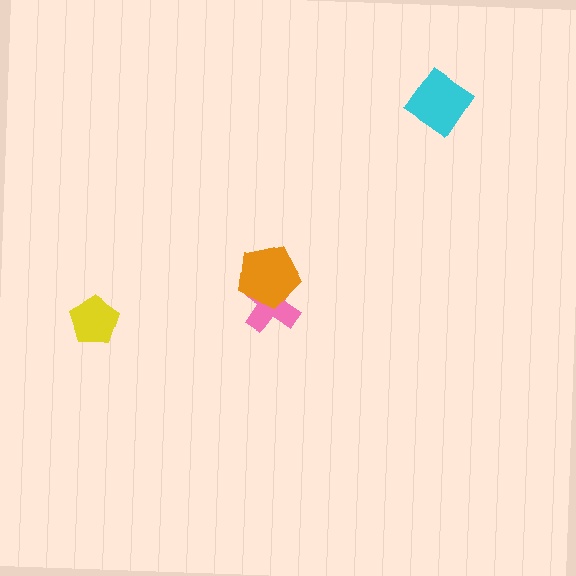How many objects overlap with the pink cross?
1 object overlaps with the pink cross.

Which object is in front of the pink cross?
The orange pentagon is in front of the pink cross.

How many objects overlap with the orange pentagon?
1 object overlaps with the orange pentagon.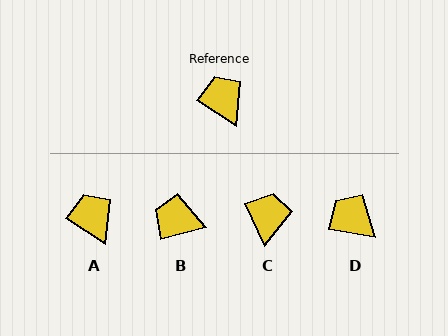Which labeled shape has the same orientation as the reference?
A.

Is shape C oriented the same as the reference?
No, it is off by about 33 degrees.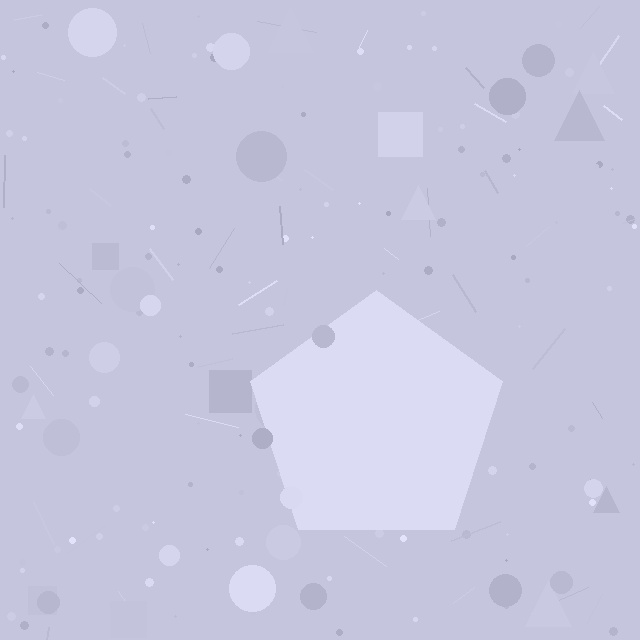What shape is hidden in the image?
A pentagon is hidden in the image.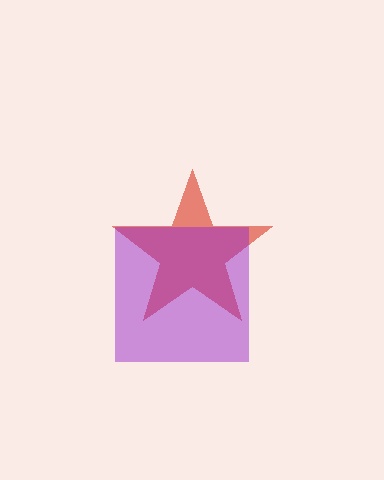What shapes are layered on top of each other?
The layered shapes are: a red star, a purple square.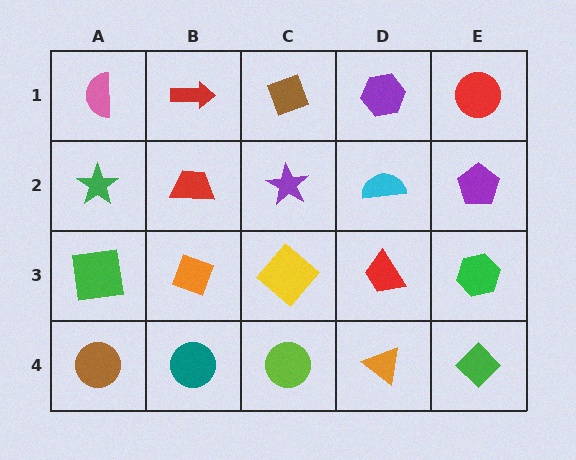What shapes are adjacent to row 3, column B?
A red trapezoid (row 2, column B), a teal circle (row 4, column B), a green square (row 3, column A), a yellow diamond (row 3, column C).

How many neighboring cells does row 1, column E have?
2.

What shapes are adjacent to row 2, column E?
A red circle (row 1, column E), a green hexagon (row 3, column E), a cyan semicircle (row 2, column D).